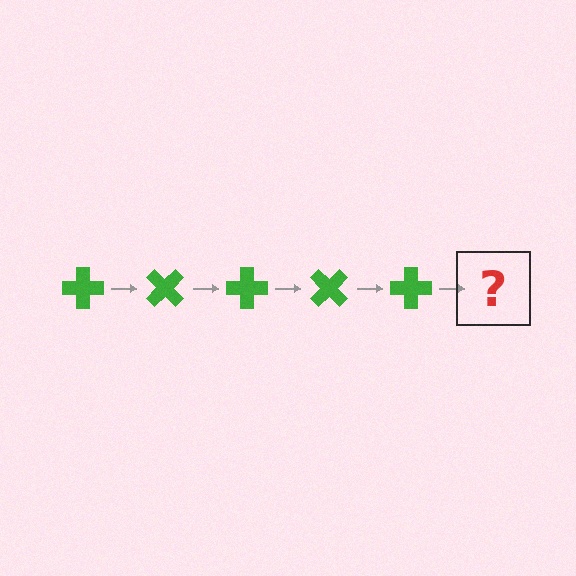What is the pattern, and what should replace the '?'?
The pattern is that the cross rotates 45 degrees each step. The '?' should be a green cross rotated 225 degrees.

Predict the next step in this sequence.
The next step is a green cross rotated 225 degrees.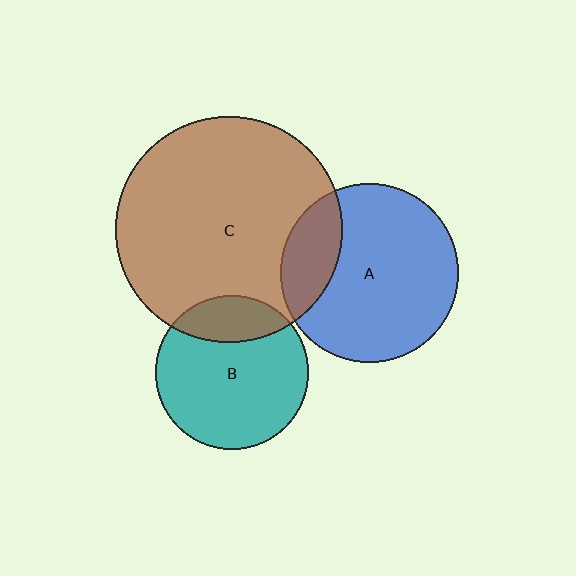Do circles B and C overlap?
Yes.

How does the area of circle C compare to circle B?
Approximately 2.2 times.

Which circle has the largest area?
Circle C (brown).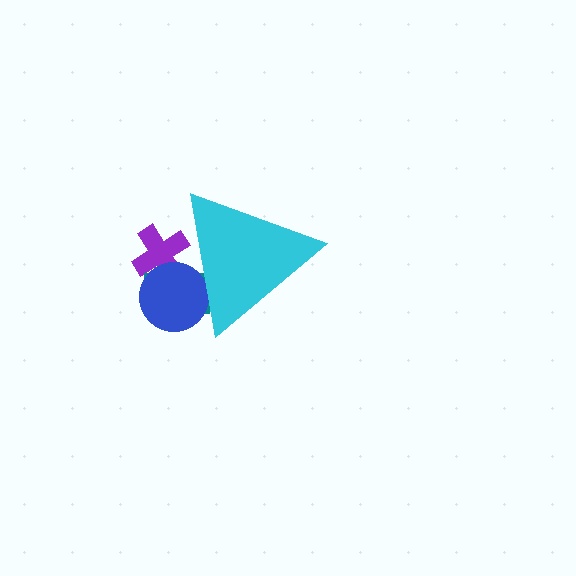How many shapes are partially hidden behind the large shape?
3 shapes are partially hidden.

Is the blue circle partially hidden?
Yes, the blue circle is partially hidden behind the cyan triangle.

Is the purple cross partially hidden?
Yes, the purple cross is partially hidden behind the cyan triangle.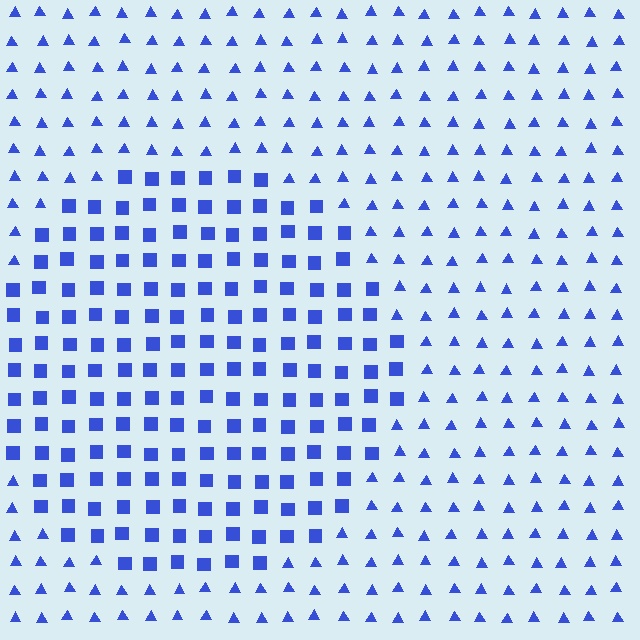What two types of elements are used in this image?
The image uses squares inside the circle region and triangles outside it.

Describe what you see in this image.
The image is filled with small blue elements arranged in a uniform grid. A circle-shaped region contains squares, while the surrounding area contains triangles. The boundary is defined purely by the change in element shape.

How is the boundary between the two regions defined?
The boundary is defined by a change in element shape: squares inside vs. triangles outside. All elements share the same color and spacing.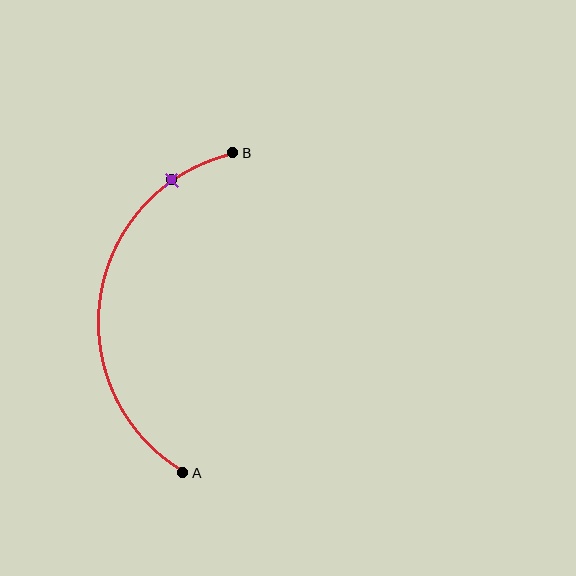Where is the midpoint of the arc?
The arc midpoint is the point on the curve farthest from the straight line joining A and B. It sits to the left of that line.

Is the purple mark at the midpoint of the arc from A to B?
No. The purple mark lies on the arc but is closer to endpoint B. The arc midpoint would be at the point on the curve equidistant along the arc from both A and B.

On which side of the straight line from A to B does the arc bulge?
The arc bulges to the left of the straight line connecting A and B.